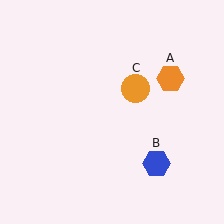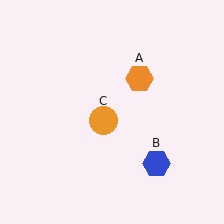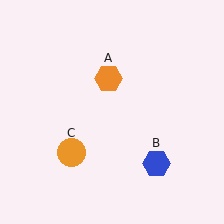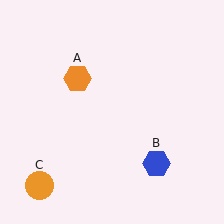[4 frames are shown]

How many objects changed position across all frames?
2 objects changed position: orange hexagon (object A), orange circle (object C).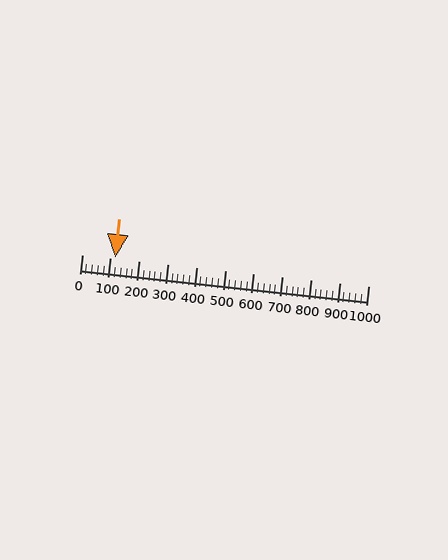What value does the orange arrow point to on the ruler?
The orange arrow points to approximately 116.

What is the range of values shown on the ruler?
The ruler shows values from 0 to 1000.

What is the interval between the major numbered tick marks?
The major tick marks are spaced 100 units apart.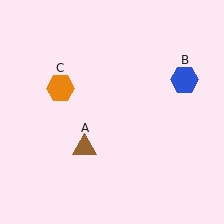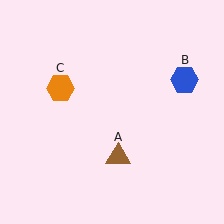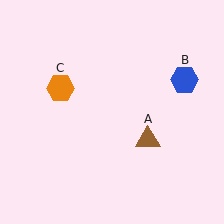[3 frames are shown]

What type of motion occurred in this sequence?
The brown triangle (object A) rotated counterclockwise around the center of the scene.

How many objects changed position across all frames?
1 object changed position: brown triangle (object A).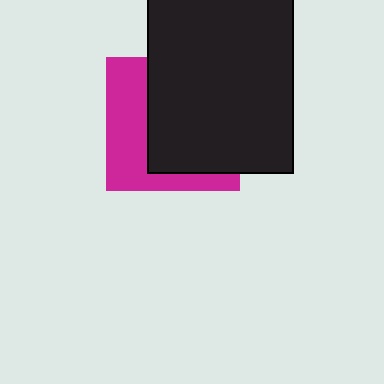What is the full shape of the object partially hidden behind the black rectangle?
The partially hidden object is a magenta square.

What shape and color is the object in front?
The object in front is a black rectangle.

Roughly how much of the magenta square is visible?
A small part of it is visible (roughly 41%).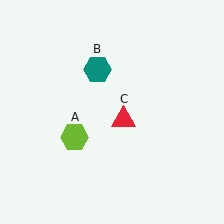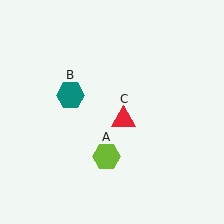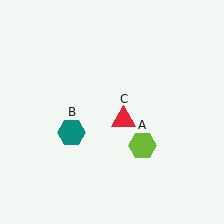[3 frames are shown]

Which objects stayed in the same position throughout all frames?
Red triangle (object C) remained stationary.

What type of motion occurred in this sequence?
The lime hexagon (object A), teal hexagon (object B) rotated counterclockwise around the center of the scene.